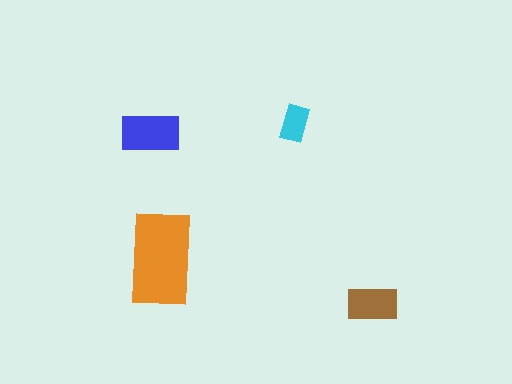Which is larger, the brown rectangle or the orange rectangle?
The orange one.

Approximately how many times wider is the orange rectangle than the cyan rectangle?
About 2.5 times wider.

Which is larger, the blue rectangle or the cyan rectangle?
The blue one.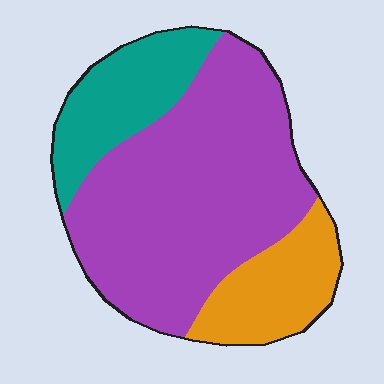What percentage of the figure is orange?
Orange takes up less than a quarter of the figure.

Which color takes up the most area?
Purple, at roughly 60%.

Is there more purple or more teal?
Purple.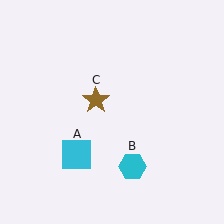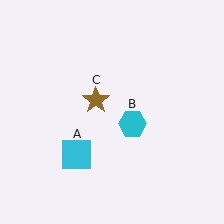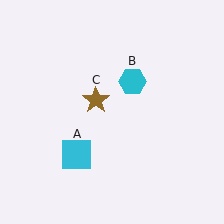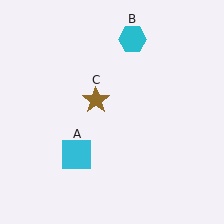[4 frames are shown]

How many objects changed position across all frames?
1 object changed position: cyan hexagon (object B).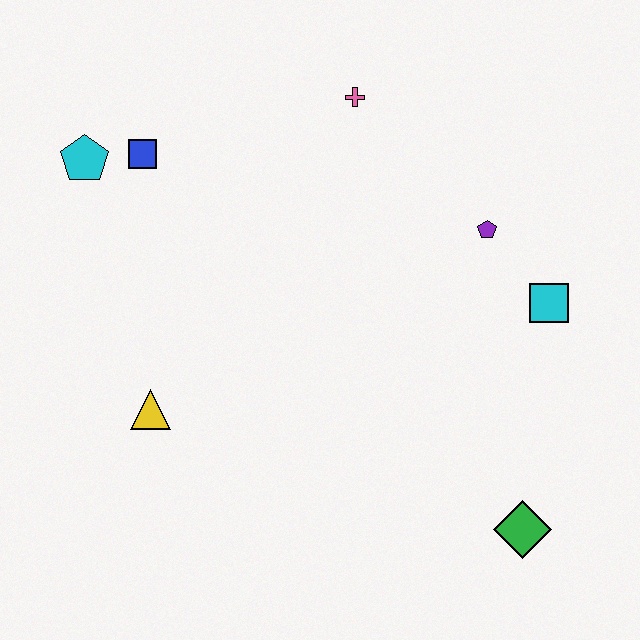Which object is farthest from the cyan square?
The cyan pentagon is farthest from the cyan square.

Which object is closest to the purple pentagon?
The cyan square is closest to the purple pentagon.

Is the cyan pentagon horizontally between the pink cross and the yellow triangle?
No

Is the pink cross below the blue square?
No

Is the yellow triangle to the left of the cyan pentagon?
No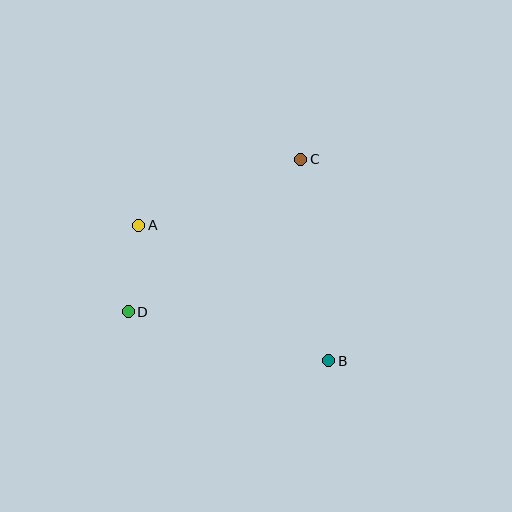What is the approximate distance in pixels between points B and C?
The distance between B and C is approximately 204 pixels.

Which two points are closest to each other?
Points A and D are closest to each other.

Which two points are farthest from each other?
Points A and B are farthest from each other.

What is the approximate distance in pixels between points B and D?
The distance between B and D is approximately 207 pixels.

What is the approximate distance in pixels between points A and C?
The distance between A and C is approximately 175 pixels.